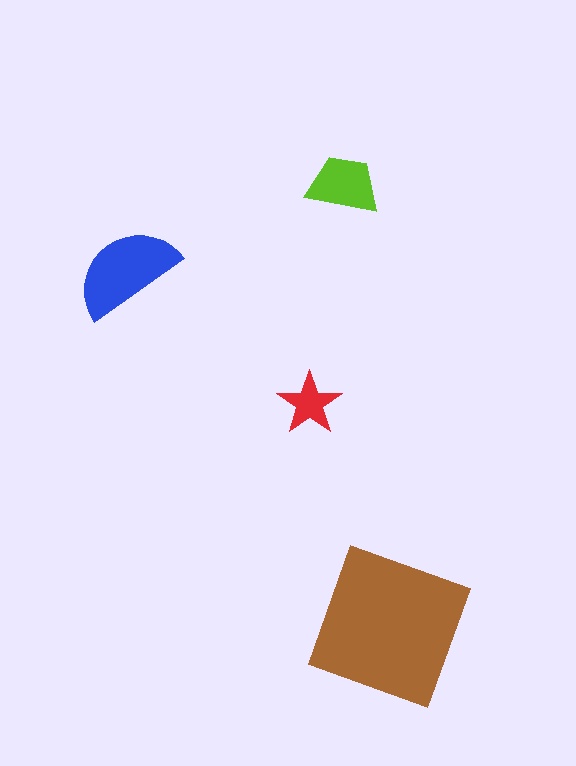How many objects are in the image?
There are 4 objects in the image.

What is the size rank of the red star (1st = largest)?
4th.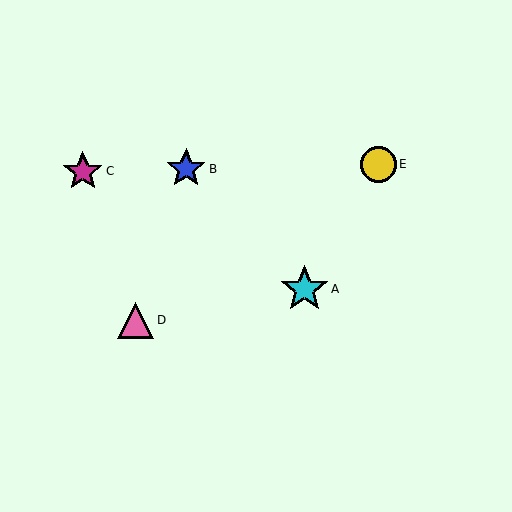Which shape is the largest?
The cyan star (labeled A) is the largest.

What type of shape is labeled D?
Shape D is a pink triangle.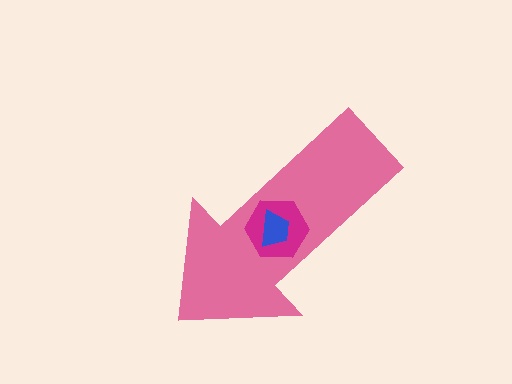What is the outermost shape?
The pink arrow.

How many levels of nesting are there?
3.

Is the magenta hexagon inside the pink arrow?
Yes.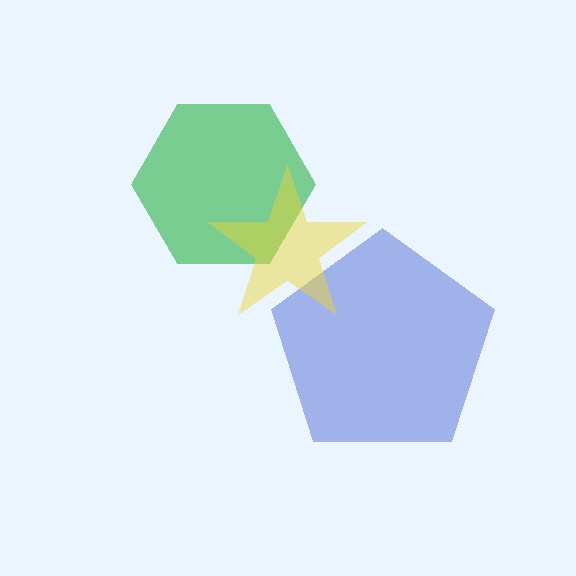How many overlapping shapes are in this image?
There are 3 overlapping shapes in the image.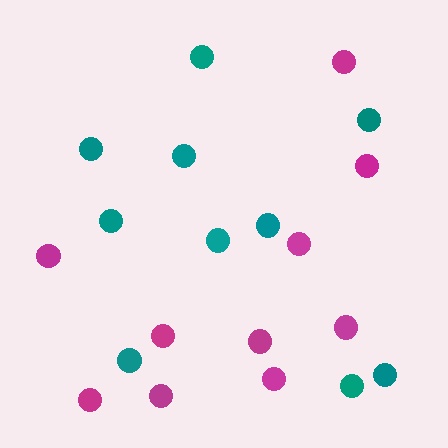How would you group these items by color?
There are 2 groups: one group of magenta circles (10) and one group of teal circles (10).